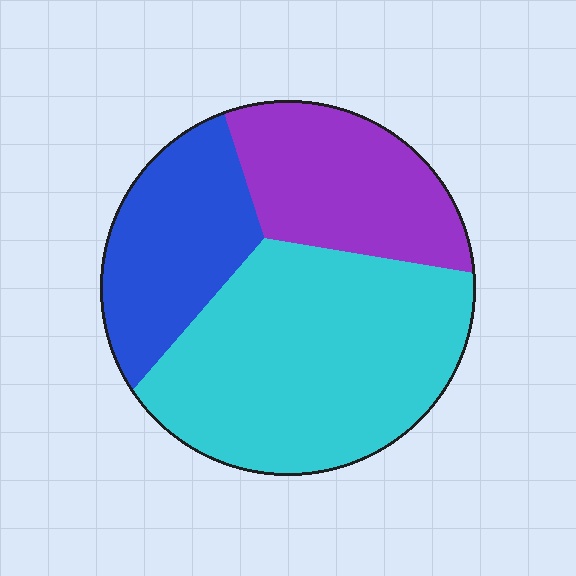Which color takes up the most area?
Cyan, at roughly 50%.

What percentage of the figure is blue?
Blue takes up about one quarter (1/4) of the figure.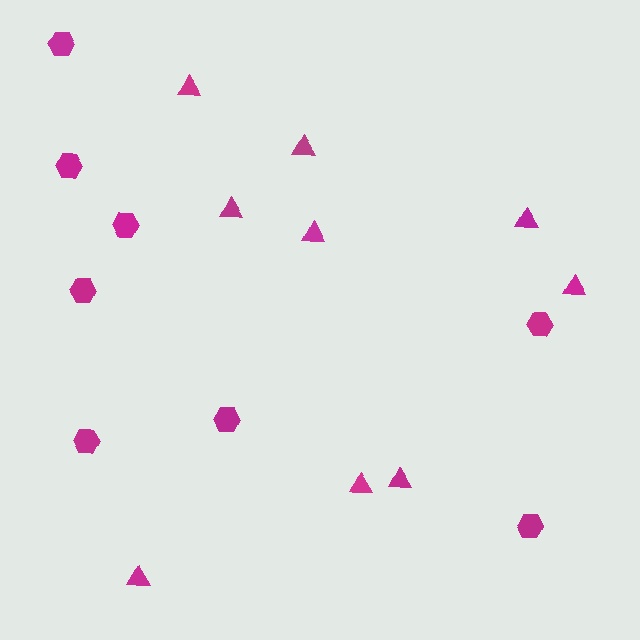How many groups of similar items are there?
There are 2 groups: one group of hexagons (8) and one group of triangles (9).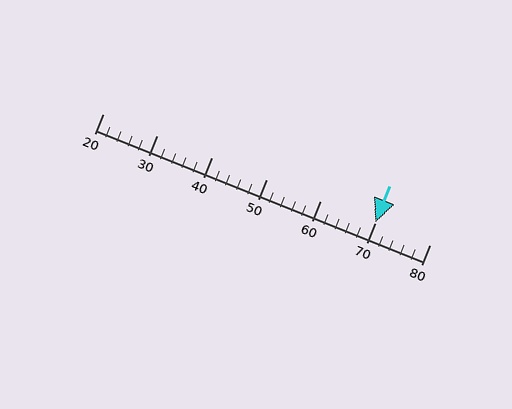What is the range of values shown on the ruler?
The ruler shows values from 20 to 80.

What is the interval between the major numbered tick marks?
The major tick marks are spaced 10 units apart.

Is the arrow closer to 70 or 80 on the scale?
The arrow is closer to 70.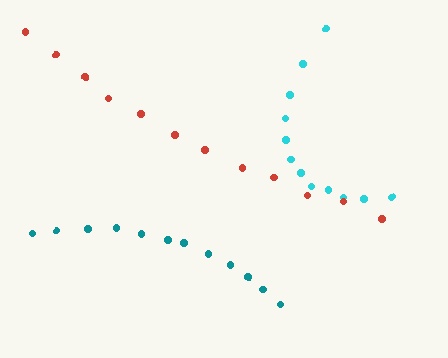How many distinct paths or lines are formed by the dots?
There are 3 distinct paths.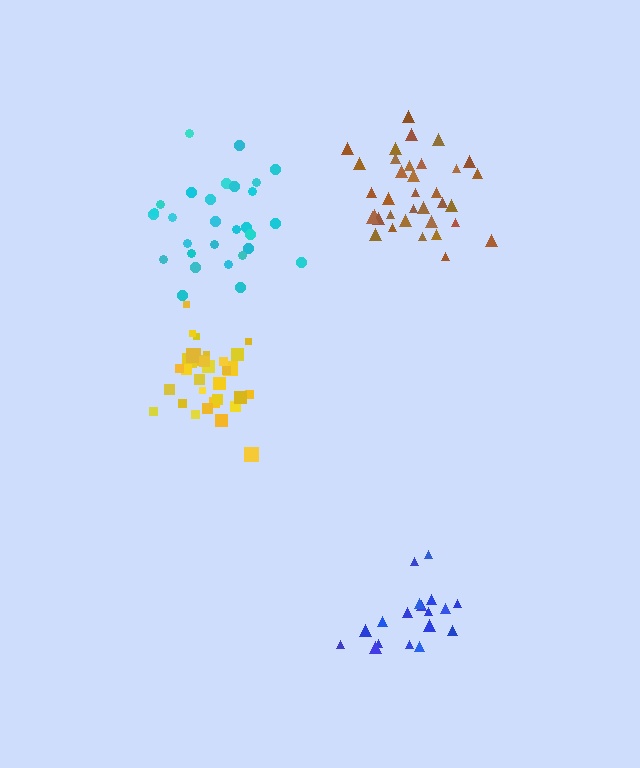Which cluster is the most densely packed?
Brown.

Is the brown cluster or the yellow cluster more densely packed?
Brown.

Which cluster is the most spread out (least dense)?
Cyan.